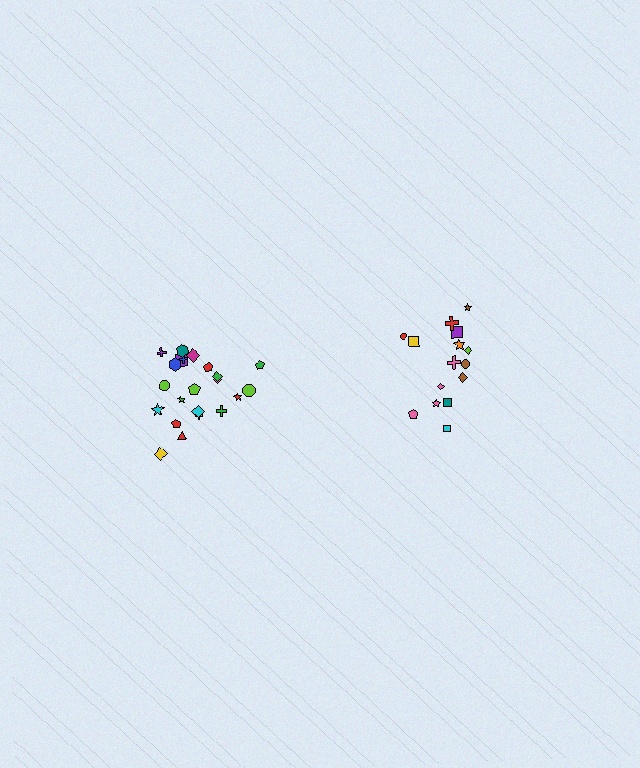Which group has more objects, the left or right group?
The left group.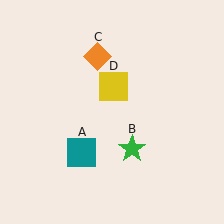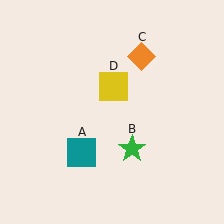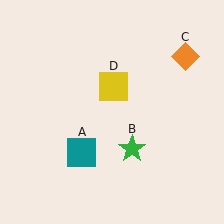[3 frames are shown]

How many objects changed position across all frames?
1 object changed position: orange diamond (object C).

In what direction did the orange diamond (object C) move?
The orange diamond (object C) moved right.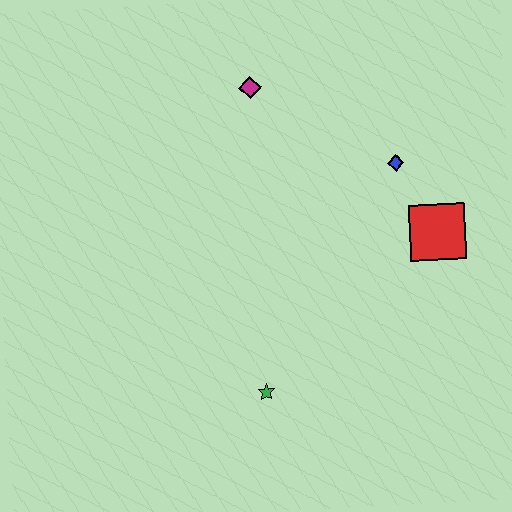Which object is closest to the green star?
The red square is closest to the green star.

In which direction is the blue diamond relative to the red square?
The blue diamond is above the red square.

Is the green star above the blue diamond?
No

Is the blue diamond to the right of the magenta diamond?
Yes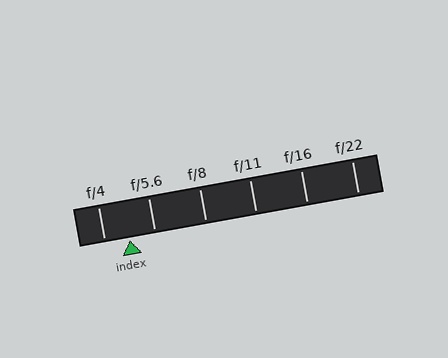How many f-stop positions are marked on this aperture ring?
There are 6 f-stop positions marked.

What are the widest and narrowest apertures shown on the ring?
The widest aperture shown is f/4 and the narrowest is f/22.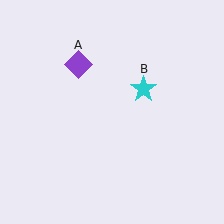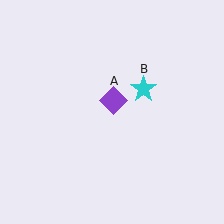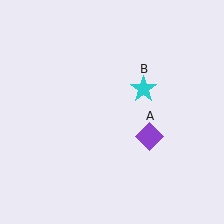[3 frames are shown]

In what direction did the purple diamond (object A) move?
The purple diamond (object A) moved down and to the right.